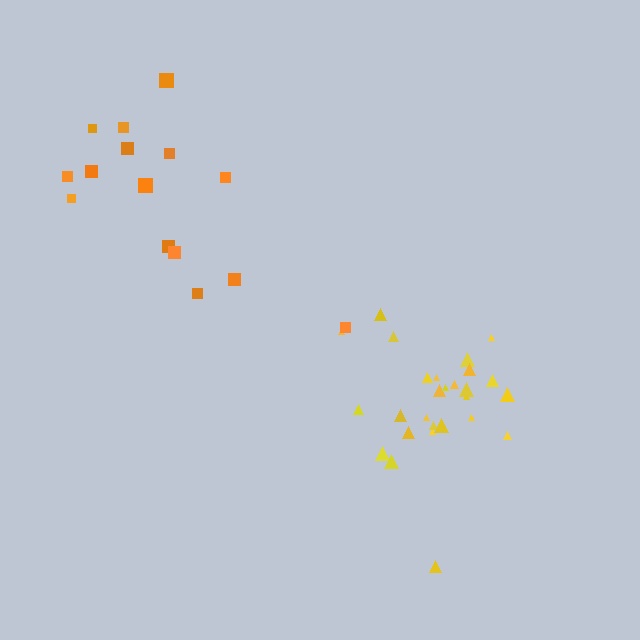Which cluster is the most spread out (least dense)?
Orange.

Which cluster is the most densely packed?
Yellow.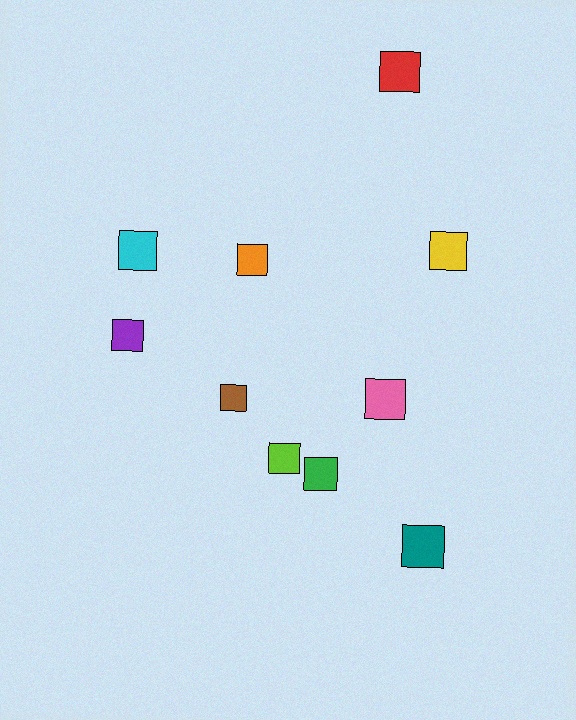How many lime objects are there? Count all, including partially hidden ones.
There is 1 lime object.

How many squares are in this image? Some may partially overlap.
There are 10 squares.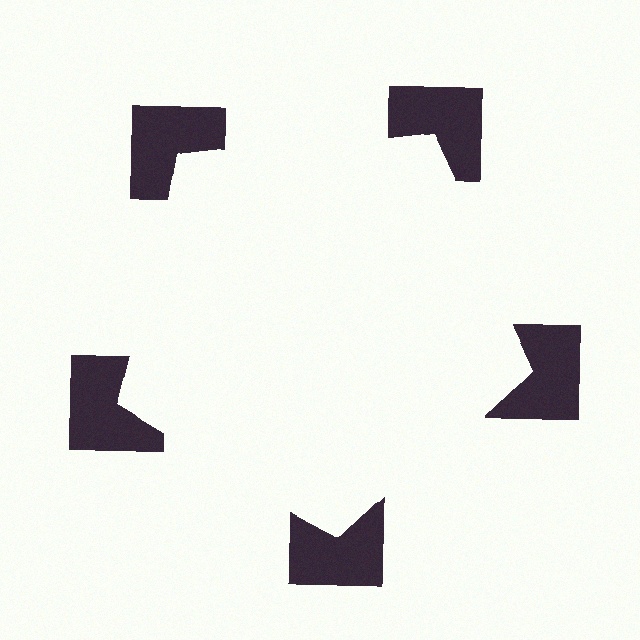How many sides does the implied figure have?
5 sides.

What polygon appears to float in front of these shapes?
An illusory pentagon — its edges are inferred from the aligned wedge cuts in the notched squares, not physically drawn.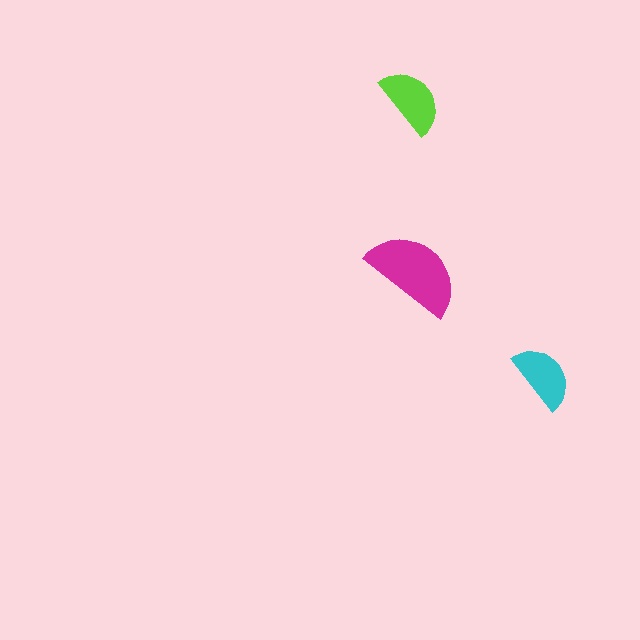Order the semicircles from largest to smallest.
the magenta one, the lime one, the cyan one.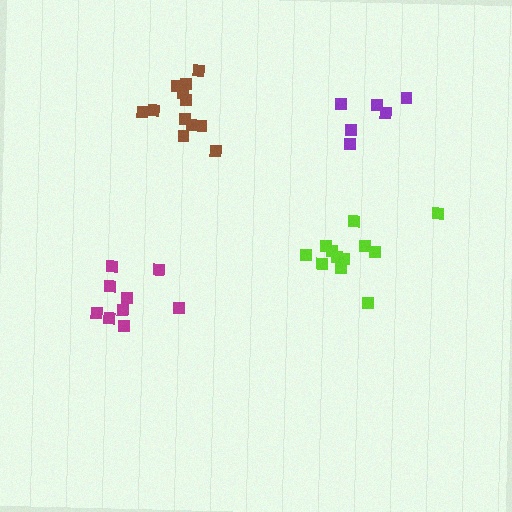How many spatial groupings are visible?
There are 4 spatial groupings.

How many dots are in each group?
Group 1: 12 dots, Group 2: 9 dots, Group 3: 12 dots, Group 4: 6 dots (39 total).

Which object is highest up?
The purple cluster is topmost.